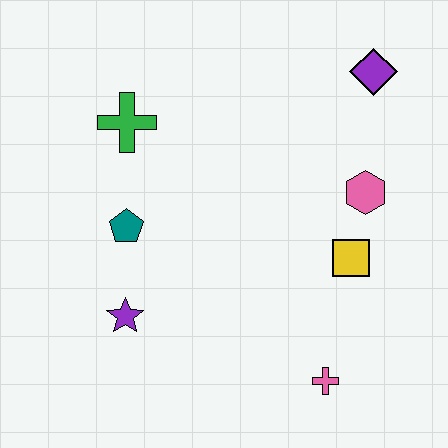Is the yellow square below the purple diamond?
Yes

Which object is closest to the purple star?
The teal pentagon is closest to the purple star.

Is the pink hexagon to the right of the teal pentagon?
Yes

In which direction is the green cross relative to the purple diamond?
The green cross is to the left of the purple diamond.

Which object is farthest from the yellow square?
The green cross is farthest from the yellow square.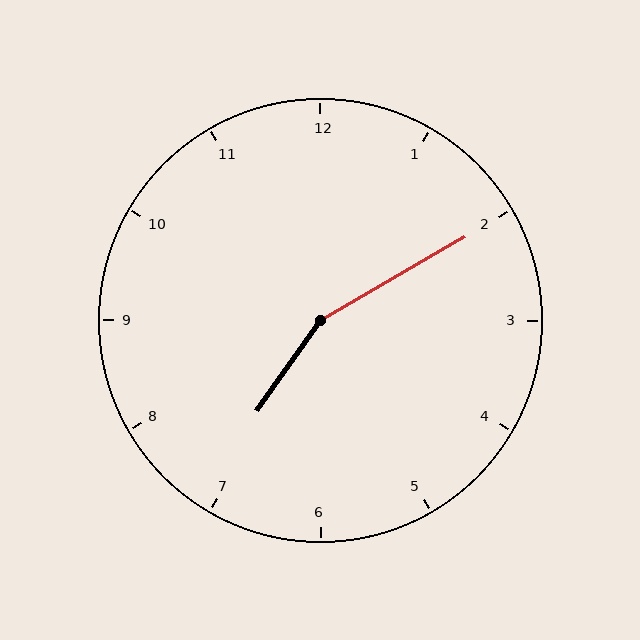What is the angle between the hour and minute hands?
Approximately 155 degrees.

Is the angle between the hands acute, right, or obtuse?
It is obtuse.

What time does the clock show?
7:10.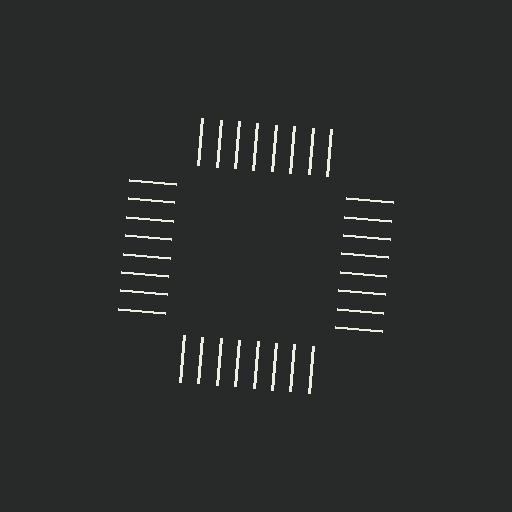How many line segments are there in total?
32 — 8 along each of the 4 edges.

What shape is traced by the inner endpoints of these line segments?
An illusory square — the line segments terminate on its edges but no continuous stroke is drawn.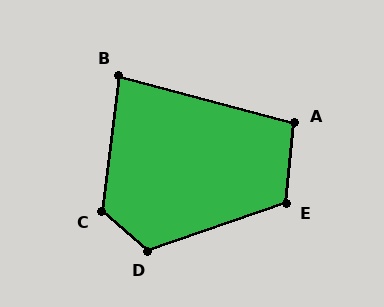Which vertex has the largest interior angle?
C, at approximately 124 degrees.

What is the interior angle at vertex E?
Approximately 114 degrees (obtuse).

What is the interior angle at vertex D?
Approximately 120 degrees (obtuse).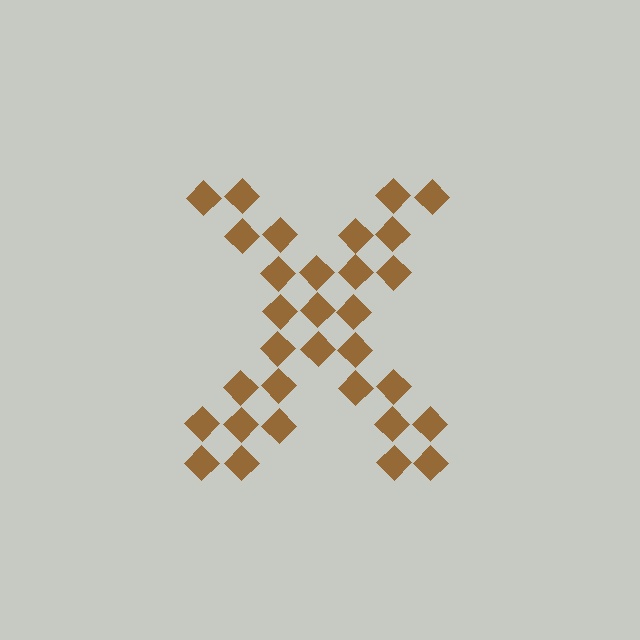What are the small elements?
The small elements are diamonds.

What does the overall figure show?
The overall figure shows the letter X.